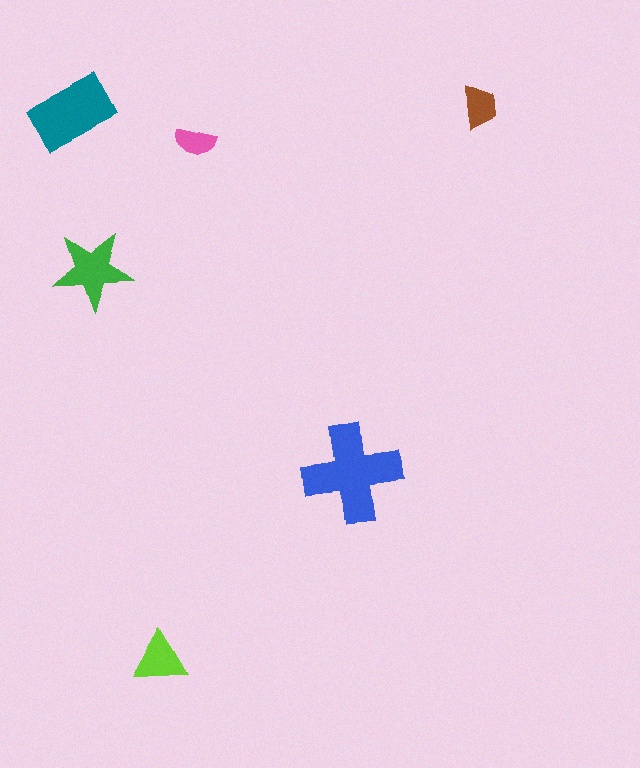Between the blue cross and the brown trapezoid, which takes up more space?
The blue cross.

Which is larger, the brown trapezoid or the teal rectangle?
The teal rectangle.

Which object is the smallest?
The pink semicircle.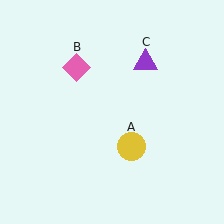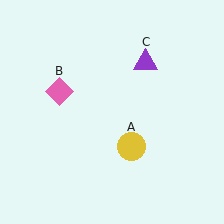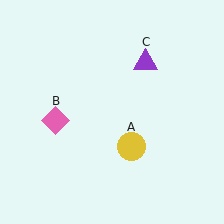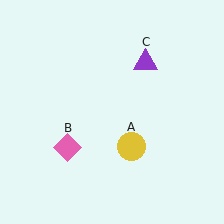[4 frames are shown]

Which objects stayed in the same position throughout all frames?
Yellow circle (object A) and purple triangle (object C) remained stationary.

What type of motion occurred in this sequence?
The pink diamond (object B) rotated counterclockwise around the center of the scene.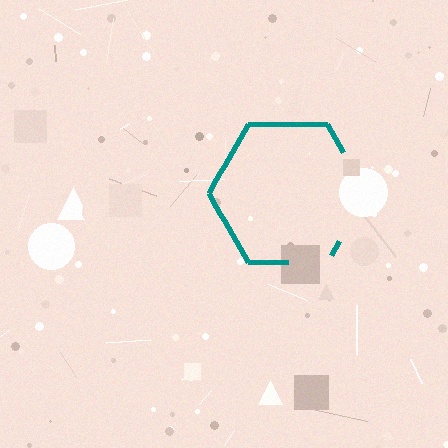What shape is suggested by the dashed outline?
The dashed outline suggests a hexagon.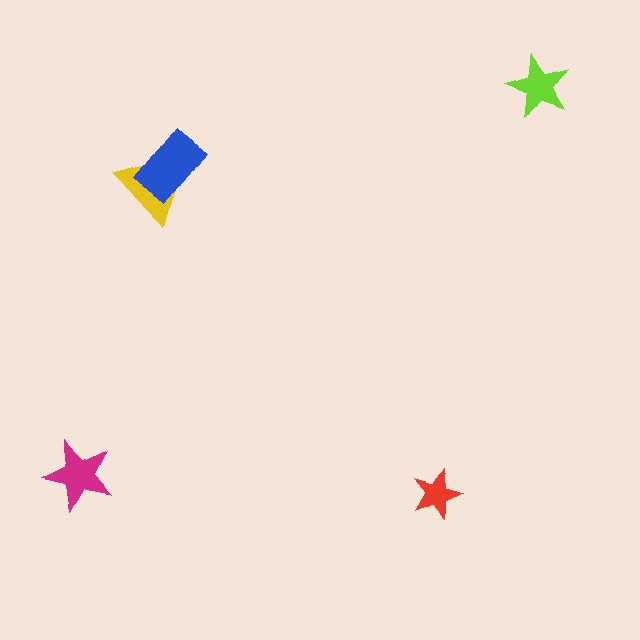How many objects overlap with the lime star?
0 objects overlap with the lime star.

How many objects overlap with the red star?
0 objects overlap with the red star.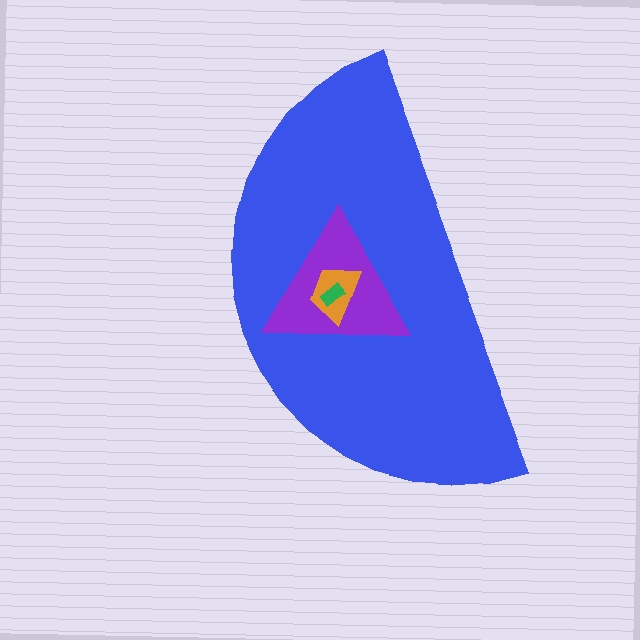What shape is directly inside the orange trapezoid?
The green rectangle.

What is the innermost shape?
The green rectangle.